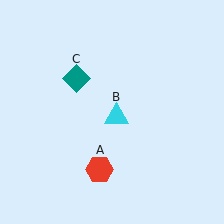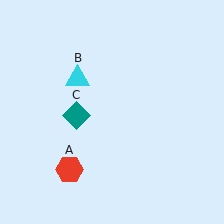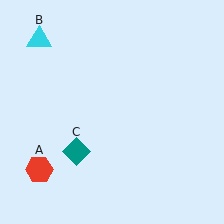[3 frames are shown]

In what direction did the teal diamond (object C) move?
The teal diamond (object C) moved down.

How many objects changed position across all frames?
3 objects changed position: red hexagon (object A), cyan triangle (object B), teal diamond (object C).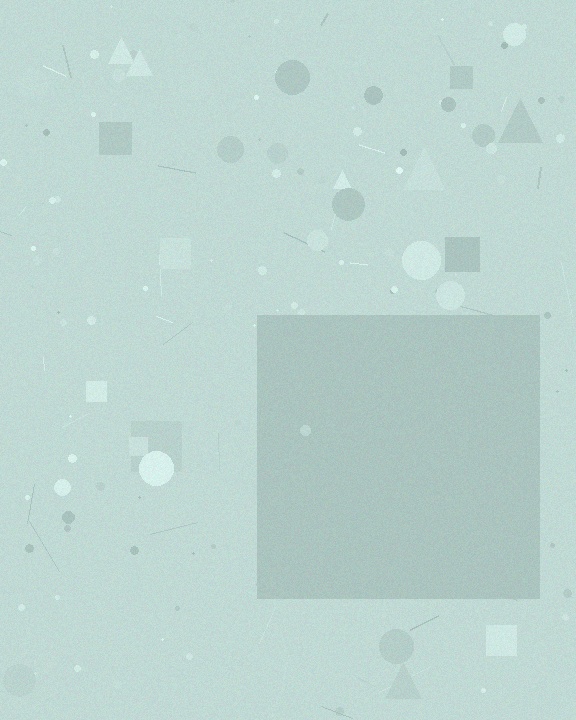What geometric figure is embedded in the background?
A square is embedded in the background.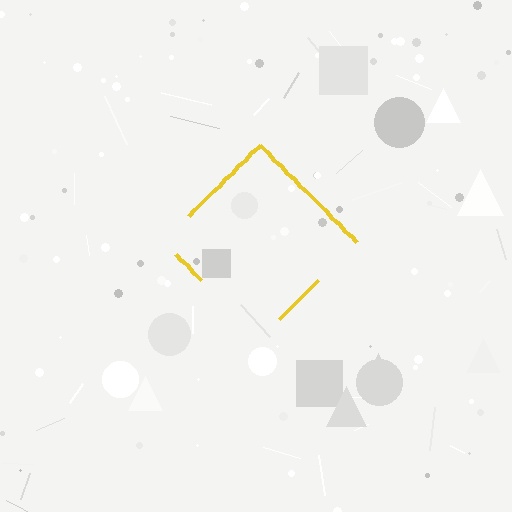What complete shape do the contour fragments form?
The contour fragments form a diamond.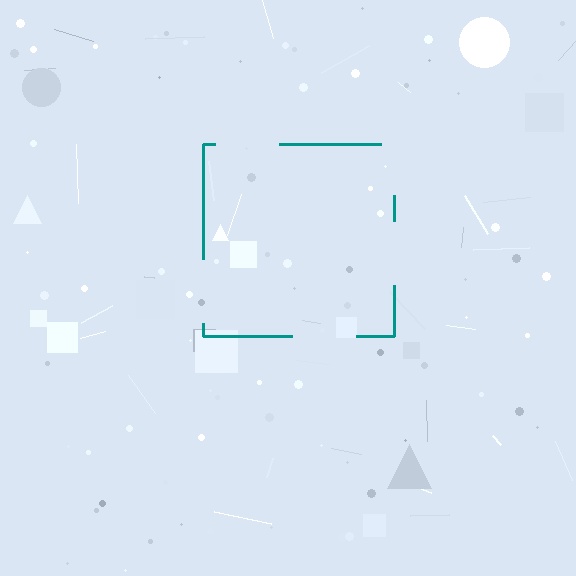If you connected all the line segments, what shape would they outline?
They would outline a square.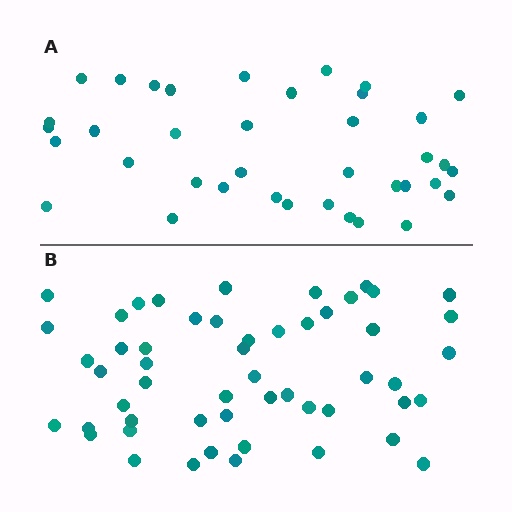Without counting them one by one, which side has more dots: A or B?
Region B (the bottom region) has more dots.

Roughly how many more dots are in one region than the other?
Region B has approximately 15 more dots than region A.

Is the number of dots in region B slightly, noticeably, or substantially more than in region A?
Region B has noticeably more, but not dramatically so. The ratio is roughly 1.4 to 1.